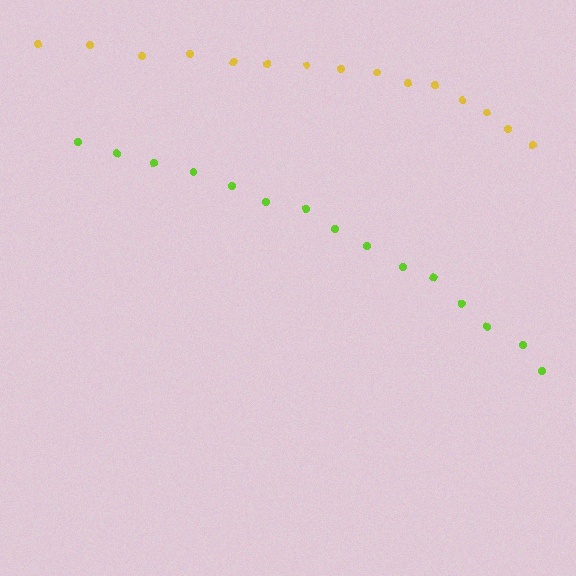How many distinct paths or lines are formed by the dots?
There are 2 distinct paths.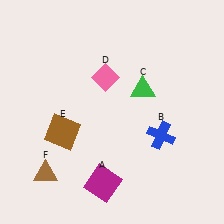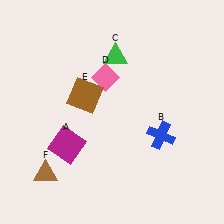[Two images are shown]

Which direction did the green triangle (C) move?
The green triangle (C) moved up.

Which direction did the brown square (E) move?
The brown square (E) moved up.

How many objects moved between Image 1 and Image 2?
3 objects moved between the two images.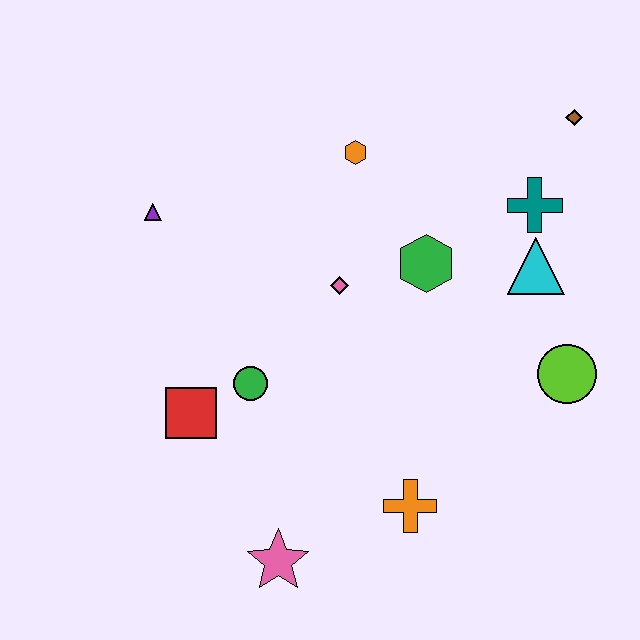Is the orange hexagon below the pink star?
No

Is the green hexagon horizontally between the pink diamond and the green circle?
No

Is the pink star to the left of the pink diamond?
Yes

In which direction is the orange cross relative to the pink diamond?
The orange cross is below the pink diamond.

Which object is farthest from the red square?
The brown diamond is farthest from the red square.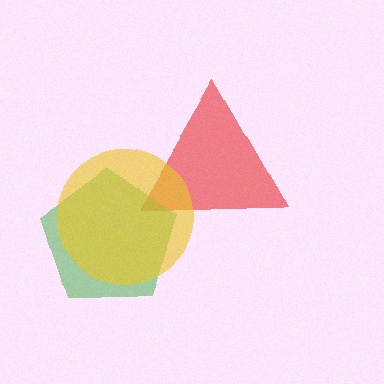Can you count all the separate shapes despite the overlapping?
Yes, there are 3 separate shapes.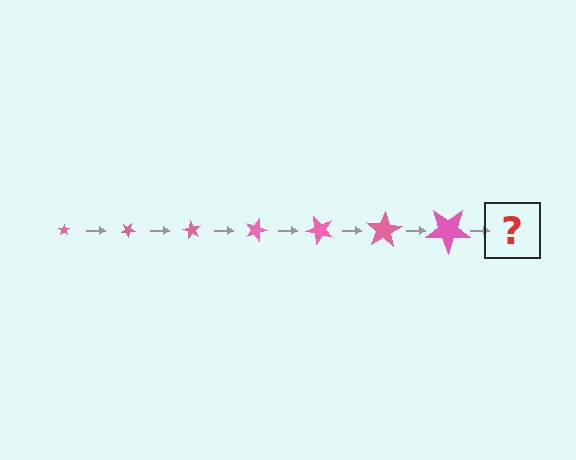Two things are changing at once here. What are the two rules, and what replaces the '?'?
The two rules are that the star grows larger each step and it rotates 30 degrees each step. The '?' should be a star, larger than the previous one and rotated 210 degrees from the start.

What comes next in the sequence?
The next element should be a star, larger than the previous one and rotated 210 degrees from the start.